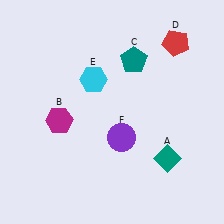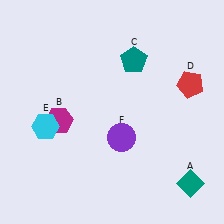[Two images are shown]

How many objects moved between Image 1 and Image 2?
3 objects moved between the two images.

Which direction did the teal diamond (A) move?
The teal diamond (A) moved down.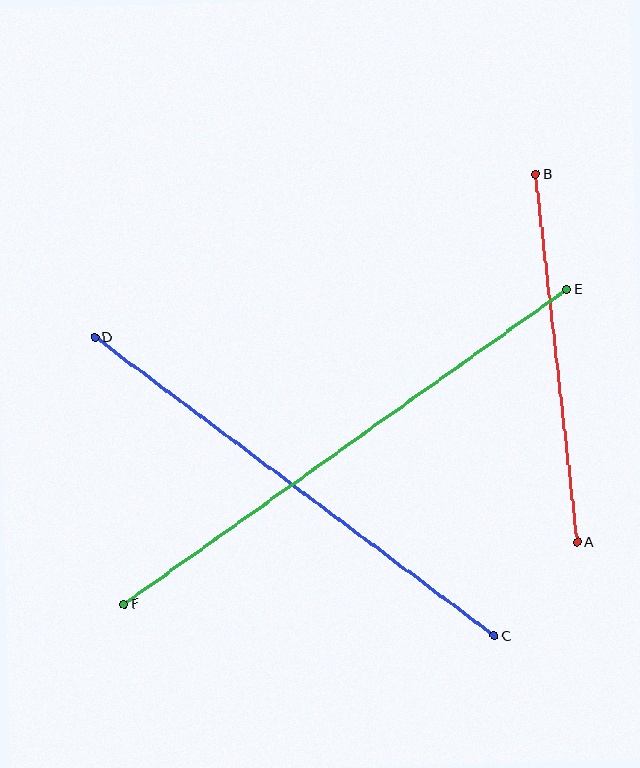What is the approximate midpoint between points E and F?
The midpoint is at approximately (346, 447) pixels.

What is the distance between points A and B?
The distance is approximately 370 pixels.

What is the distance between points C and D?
The distance is approximately 499 pixels.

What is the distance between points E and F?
The distance is approximately 543 pixels.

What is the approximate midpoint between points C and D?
The midpoint is at approximately (294, 487) pixels.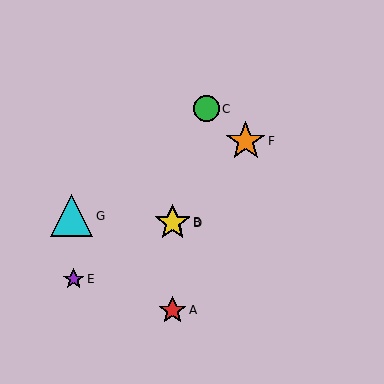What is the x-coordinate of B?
Object B is at x≈173.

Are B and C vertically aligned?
No, B is at x≈173 and C is at x≈206.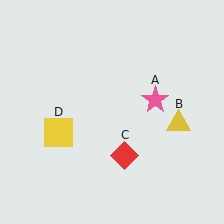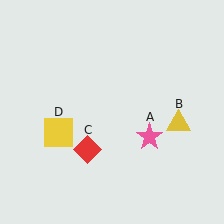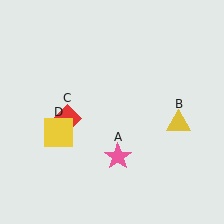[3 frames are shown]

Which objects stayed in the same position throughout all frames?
Yellow triangle (object B) and yellow square (object D) remained stationary.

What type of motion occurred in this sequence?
The pink star (object A), red diamond (object C) rotated clockwise around the center of the scene.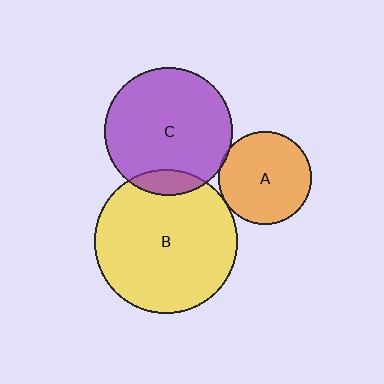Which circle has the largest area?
Circle B (yellow).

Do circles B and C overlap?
Yes.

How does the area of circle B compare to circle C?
Approximately 1.3 times.